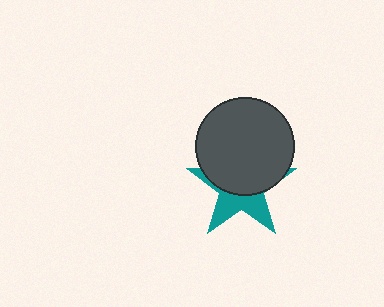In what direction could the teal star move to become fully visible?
The teal star could move down. That would shift it out from behind the dark gray circle entirely.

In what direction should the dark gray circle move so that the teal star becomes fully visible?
The dark gray circle should move up. That is the shortest direction to clear the overlap and leave the teal star fully visible.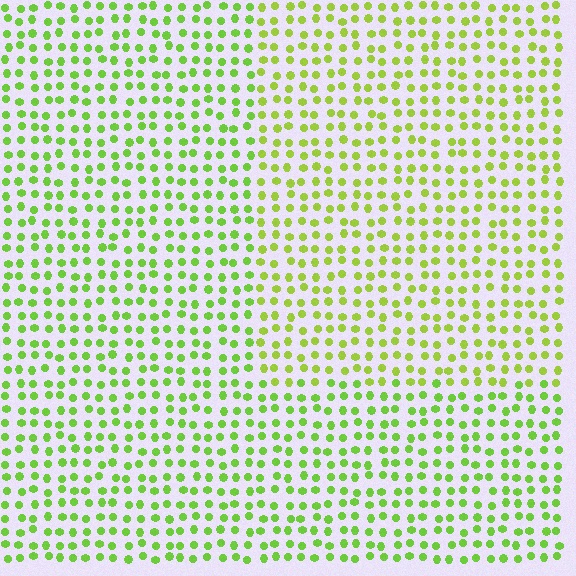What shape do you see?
I see a rectangle.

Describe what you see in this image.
The image is filled with small lime elements in a uniform arrangement. A rectangle-shaped region is visible where the elements are tinted to a slightly different hue, forming a subtle color boundary.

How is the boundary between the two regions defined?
The boundary is defined purely by a slight shift in hue (about 19 degrees). Spacing, size, and orientation are identical on both sides.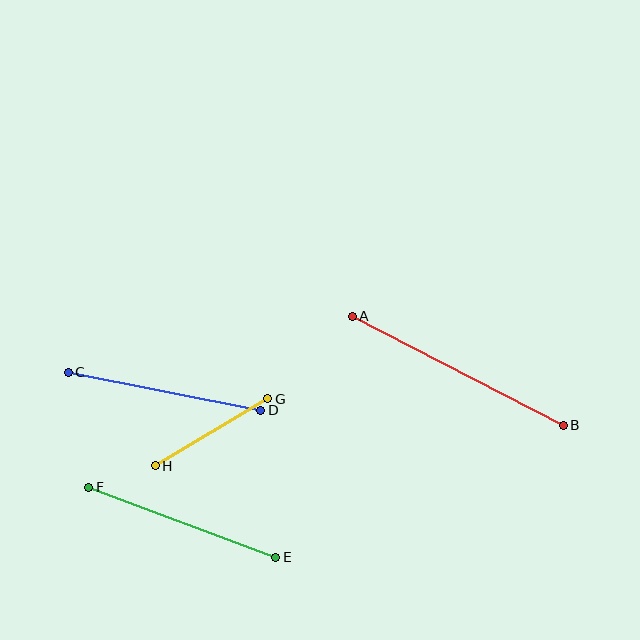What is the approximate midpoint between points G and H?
The midpoint is at approximately (211, 432) pixels.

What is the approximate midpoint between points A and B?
The midpoint is at approximately (458, 371) pixels.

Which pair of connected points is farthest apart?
Points A and B are farthest apart.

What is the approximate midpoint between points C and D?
The midpoint is at approximately (165, 391) pixels.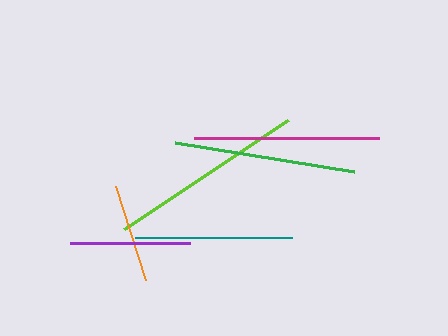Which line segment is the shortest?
The orange line is the shortest at approximately 99 pixels.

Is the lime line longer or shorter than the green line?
The lime line is longer than the green line.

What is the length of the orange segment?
The orange segment is approximately 99 pixels long.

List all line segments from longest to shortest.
From longest to shortest: lime, magenta, green, teal, purple, orange.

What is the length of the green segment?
The green segment is approximately 182 pixels long.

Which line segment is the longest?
The lime line is the longest at approximately 197 pixels.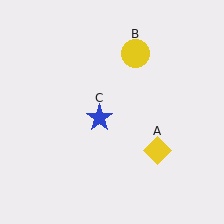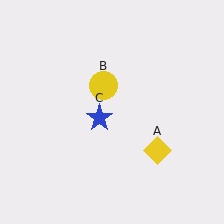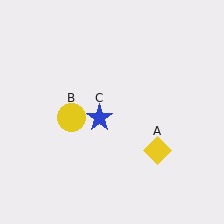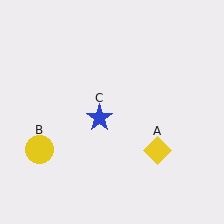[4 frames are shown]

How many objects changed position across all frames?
1 object changed position: yellow circle (object B).